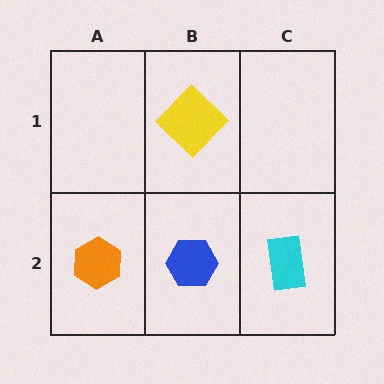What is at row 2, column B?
A blue hexagon.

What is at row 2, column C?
A cyan rectangle.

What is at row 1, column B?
A yellow diamond.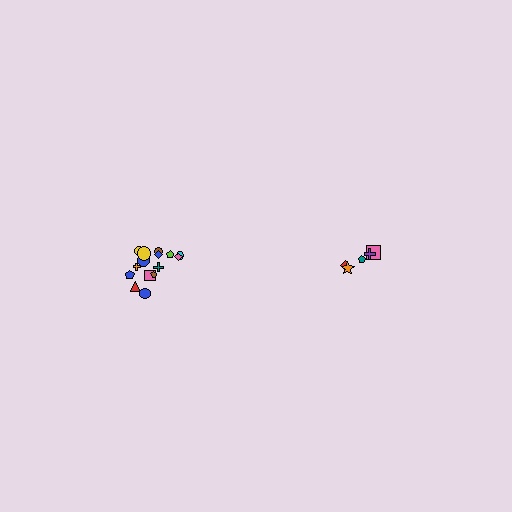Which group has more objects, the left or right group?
The left group.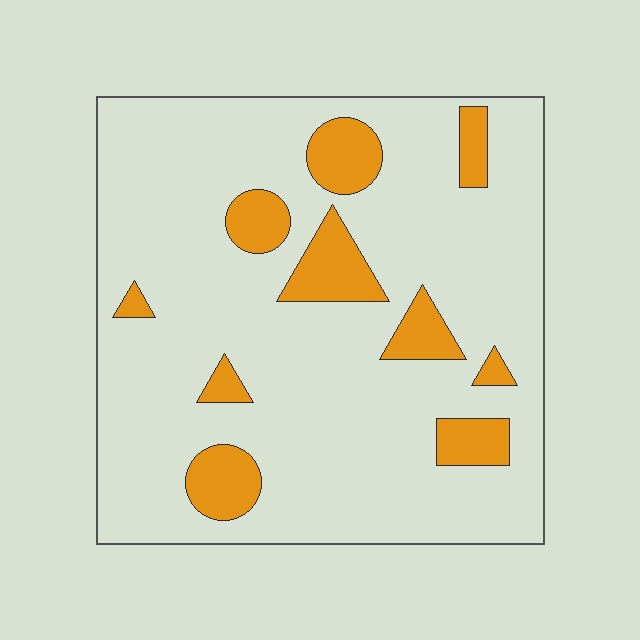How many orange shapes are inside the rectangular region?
10.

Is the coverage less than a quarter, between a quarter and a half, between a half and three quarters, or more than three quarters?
Less than a quarter.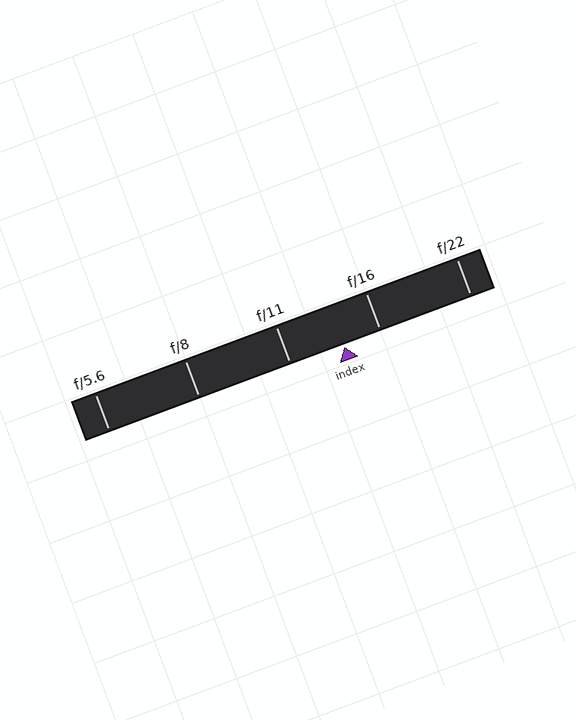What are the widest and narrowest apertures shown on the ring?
The widest aperture shown is f/5.6 and the narrowest is f/22.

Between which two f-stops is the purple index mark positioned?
The index mark is between f/11 and f/16.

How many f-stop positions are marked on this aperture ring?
There are 5 f-stop positions marked.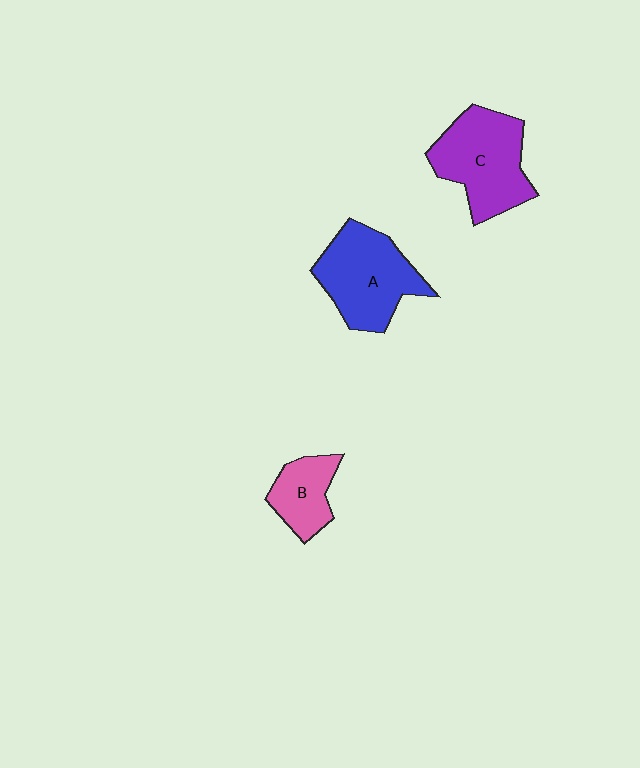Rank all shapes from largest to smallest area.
From largest to smallest: C (purple), A (blue), B (pink).